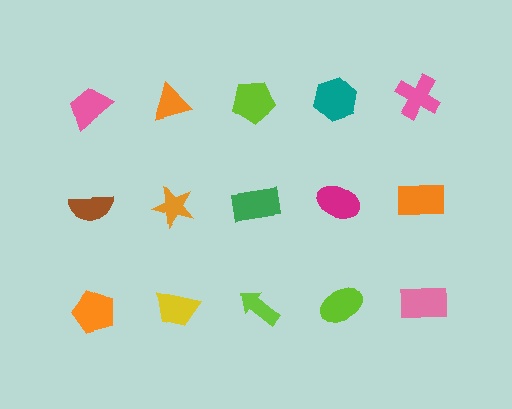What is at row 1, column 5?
A pink cross.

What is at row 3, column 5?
A pink rectangle.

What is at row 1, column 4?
A teal hexagon.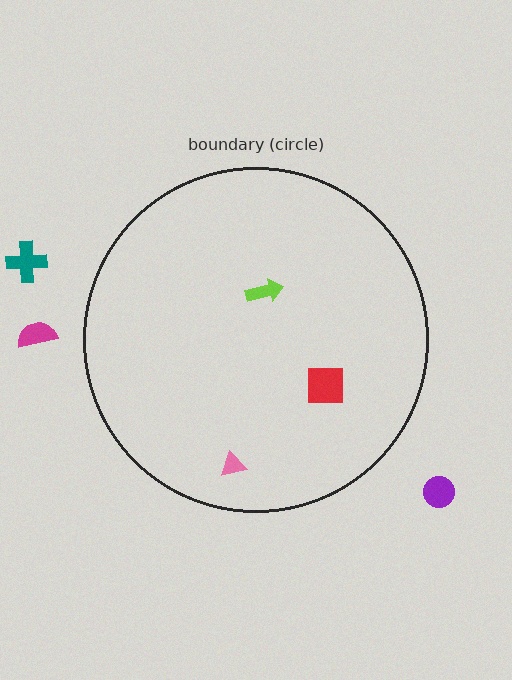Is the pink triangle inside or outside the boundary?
Inside.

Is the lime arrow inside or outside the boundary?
Inside.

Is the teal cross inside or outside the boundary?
Outside.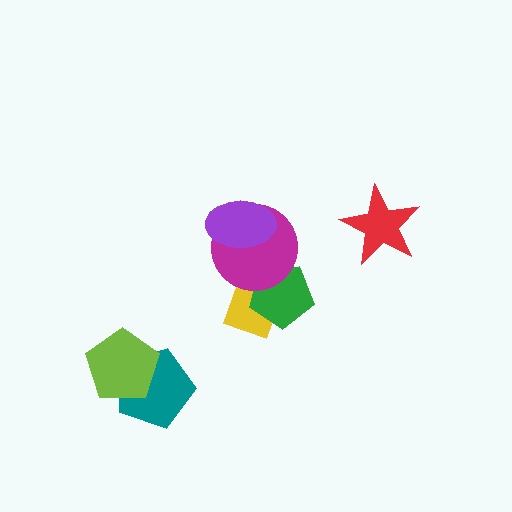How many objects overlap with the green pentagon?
2 objects overlap with the green pentagon.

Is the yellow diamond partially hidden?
Yes, it is partially covered by another shape.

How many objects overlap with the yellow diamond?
2 objects overlap with the yellow diamond.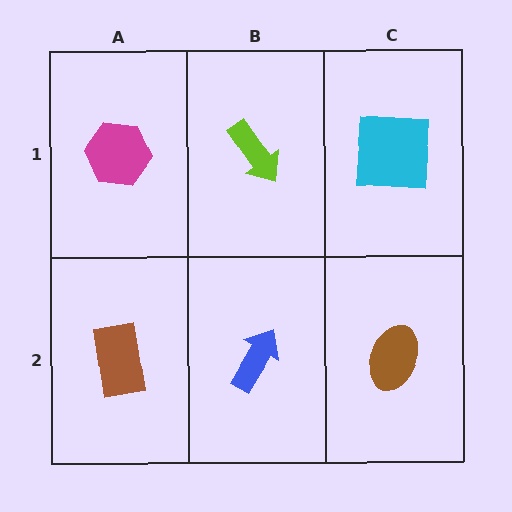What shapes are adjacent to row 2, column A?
A magenta hexagon (row 1, column A), a blue arrow (row 2, column B).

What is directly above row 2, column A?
A magenta hexagon.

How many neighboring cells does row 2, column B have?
3.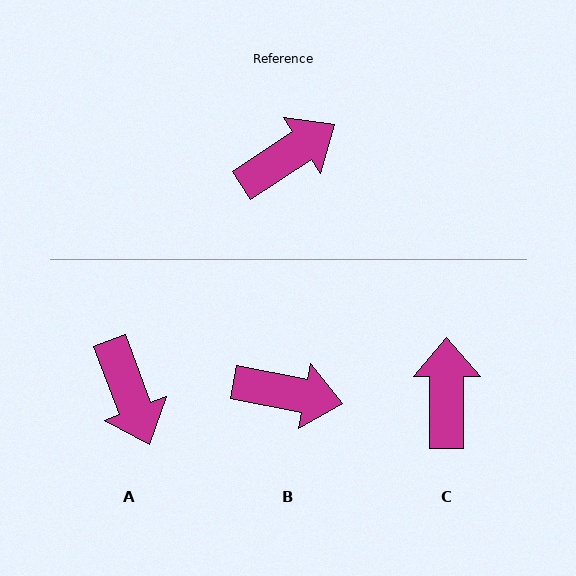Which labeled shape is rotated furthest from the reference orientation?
A, about 102 degrees away.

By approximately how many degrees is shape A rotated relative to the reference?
Approximately 102 degrees clockwise.